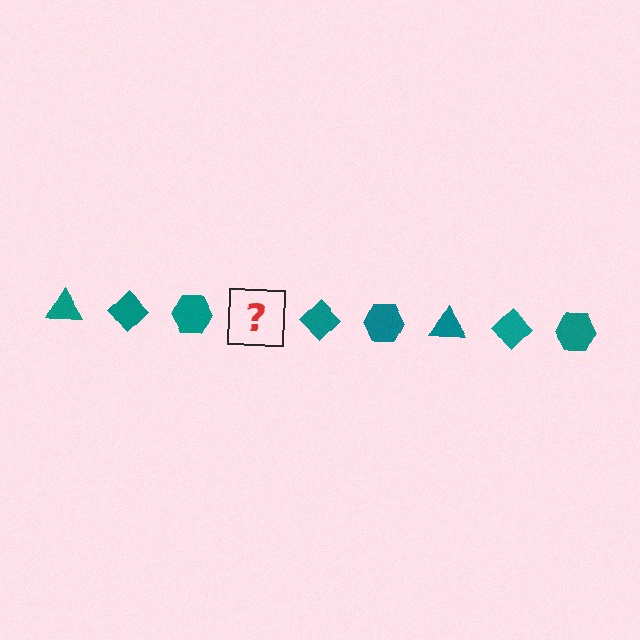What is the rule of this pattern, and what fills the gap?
The rule is that the pattern cycles through triangle, diamond, hexagon shapes in teal. The gap should be filled with a teal triangle.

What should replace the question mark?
The question mark should be replaced with a teal triangle.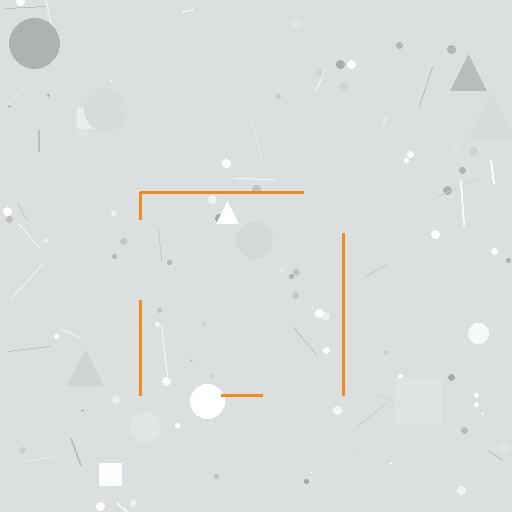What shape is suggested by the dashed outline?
The dashed outline suggests a square.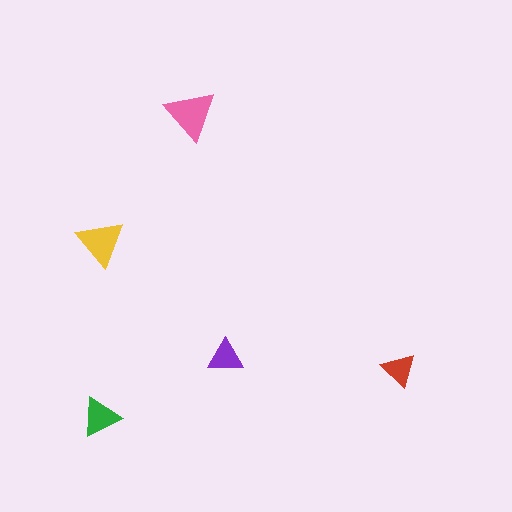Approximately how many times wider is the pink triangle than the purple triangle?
About 1.5 times wider.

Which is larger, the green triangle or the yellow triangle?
The yellow one.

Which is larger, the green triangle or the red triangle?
The green one.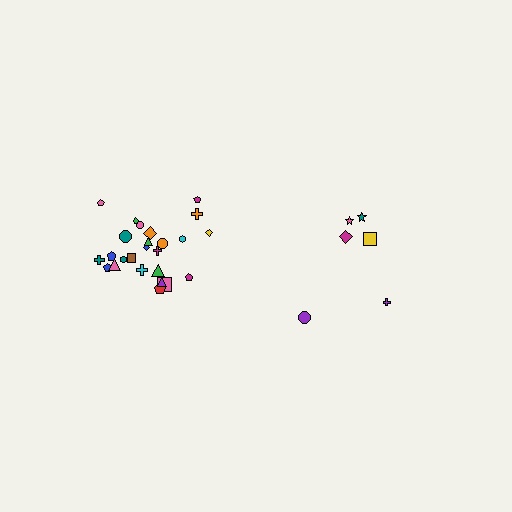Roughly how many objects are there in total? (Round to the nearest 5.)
Roughly 30 objects in total.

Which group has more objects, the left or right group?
The left group.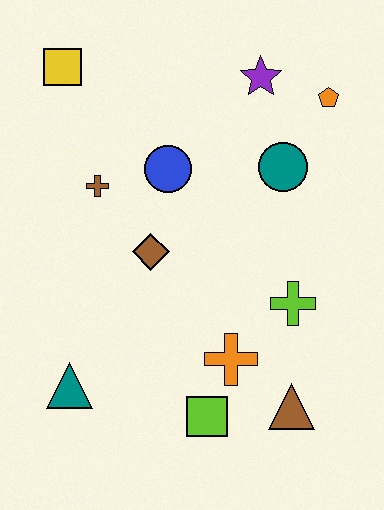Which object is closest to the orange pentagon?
The purple star is closest to the orange pentagon.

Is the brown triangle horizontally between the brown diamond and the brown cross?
No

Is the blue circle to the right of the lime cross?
No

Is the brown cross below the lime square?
No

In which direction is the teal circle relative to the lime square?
The teal circle is above the lime square.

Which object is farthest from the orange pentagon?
The teal triangle is farthest from the orange pentagon.